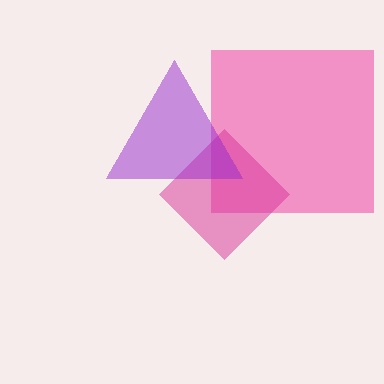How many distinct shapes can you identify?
There are 3 distinct shapes: a pink square, a magenta diamond, a purple triangle.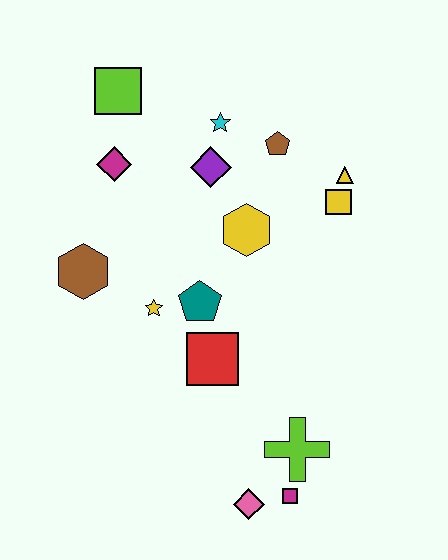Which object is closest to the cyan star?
The purple diamond is closest to the cyan star.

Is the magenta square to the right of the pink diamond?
Yes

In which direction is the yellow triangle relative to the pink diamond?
The yellow triangle is above the pink diamond.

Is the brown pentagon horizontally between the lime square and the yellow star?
No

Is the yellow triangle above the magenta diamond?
No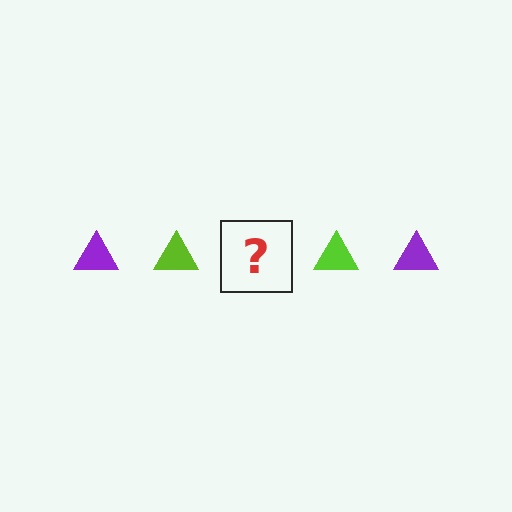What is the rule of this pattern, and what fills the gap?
The rule is that the pattern cycles through purple, lime triangles. The gap should be filled with a purple triangle.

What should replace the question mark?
The question mark should be replaced with a purple triangle.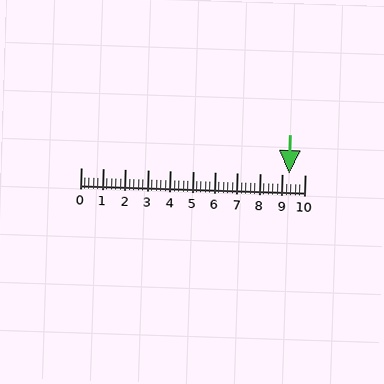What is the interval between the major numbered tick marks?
The major tick marks are spaced 1 units apart.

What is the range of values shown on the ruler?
The ruler shows values from 0 to 10.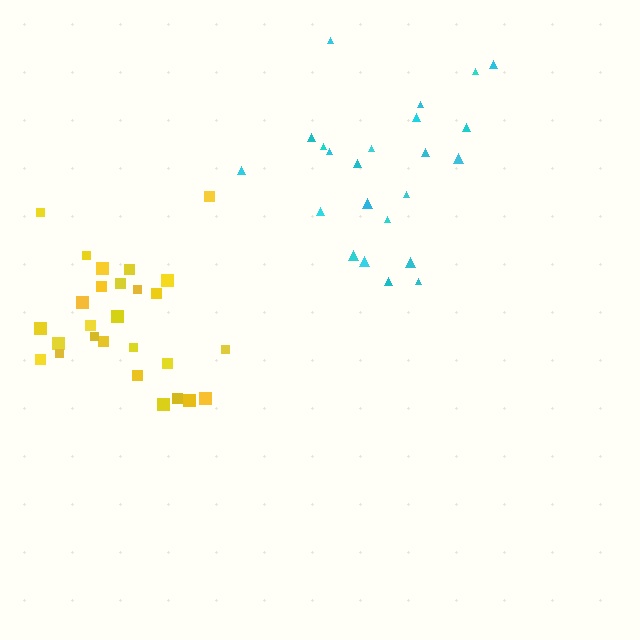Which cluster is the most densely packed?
Yellow.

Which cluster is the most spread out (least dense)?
Cyan.